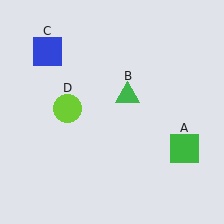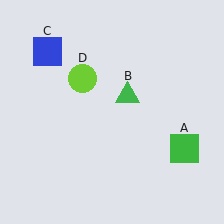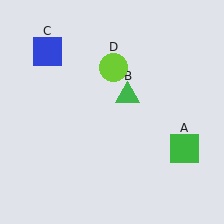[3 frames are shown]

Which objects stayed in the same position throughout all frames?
Green square (object A) and green triangle (object B) and blue square (object C) remained stationary.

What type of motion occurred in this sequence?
The lime circle (object D) rotated clockwise around the center of the scene.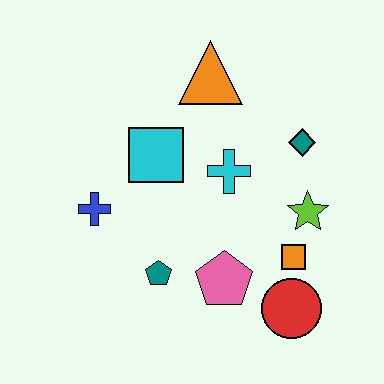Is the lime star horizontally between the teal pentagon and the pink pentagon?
No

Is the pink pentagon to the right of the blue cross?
Yes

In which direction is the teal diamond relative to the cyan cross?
The teal diamond is to the right of the cyan cross.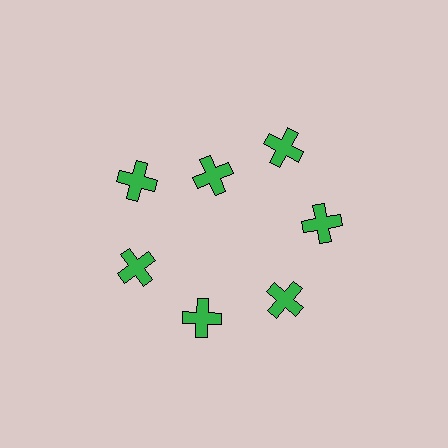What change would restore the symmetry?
The symmetry would be restored by moving it outward, back onto the ring so that all 7 crosses sit at equal angles and equal distance from the center.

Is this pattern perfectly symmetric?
No. The 7 green crosses are arranged in a ring, but one element near the 12 o'clock position is pulled inward toward the center, breaking the 7-fold rotational symmetry.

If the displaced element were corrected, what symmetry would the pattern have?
It would have 7-fold rotational symmetry — the pattern would map onto itself every 51 degrees.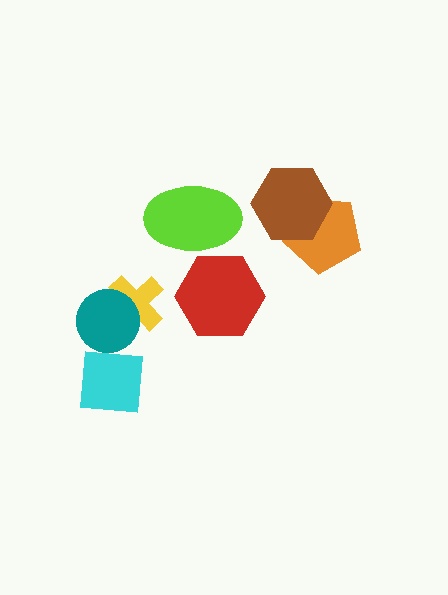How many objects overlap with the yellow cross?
1 object overlaps with the yellow cross.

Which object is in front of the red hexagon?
The lime ellipse is in front of the red hexagon.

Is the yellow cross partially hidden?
Yes, it is partially covered by another shape.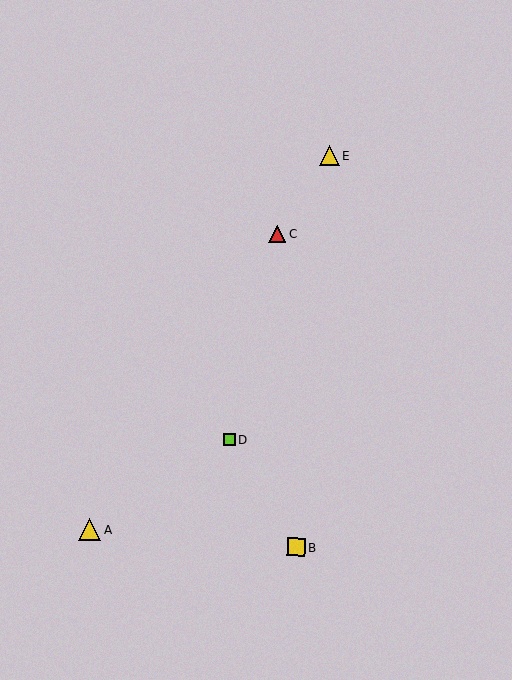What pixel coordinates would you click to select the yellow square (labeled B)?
Click at (296, 547) to select the yellow square B.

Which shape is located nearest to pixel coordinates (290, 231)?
The red triangle (labeled C) at (278, 234) is nearest to that location.